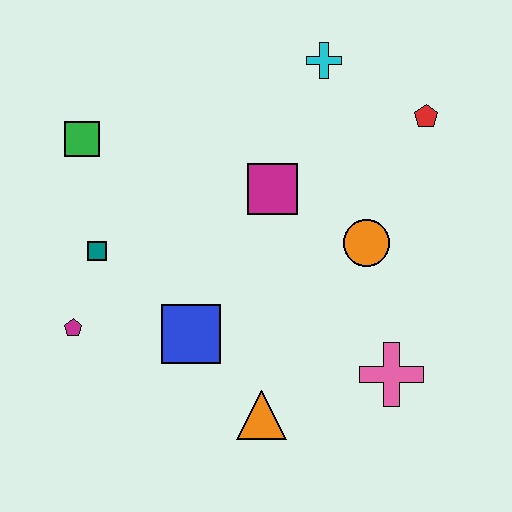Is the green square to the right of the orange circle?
No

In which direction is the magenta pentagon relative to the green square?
The magenta pentagon is below the green square.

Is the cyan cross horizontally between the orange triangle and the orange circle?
Yes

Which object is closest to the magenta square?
The orange circle is closest to the magenta square.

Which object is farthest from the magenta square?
The magenta pentagon is farthest from the magenta square.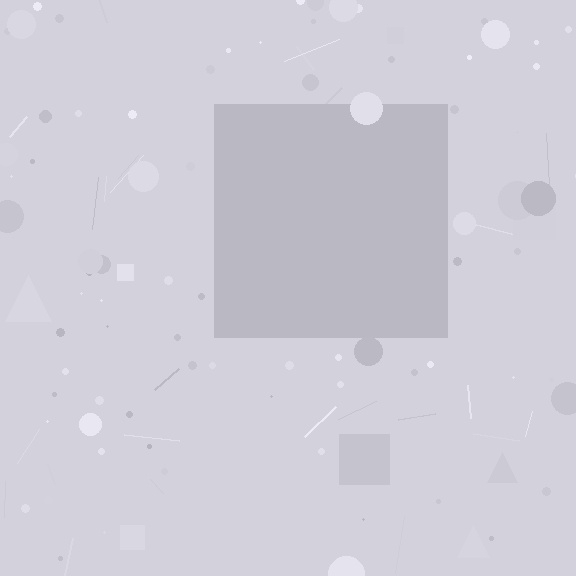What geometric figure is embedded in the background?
A square is embedded in the background.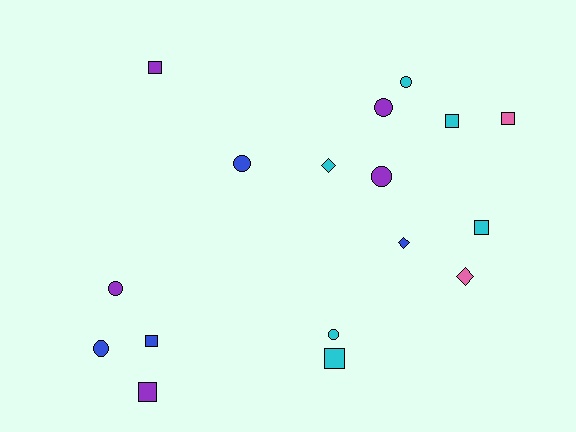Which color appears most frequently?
Cyan, with 6 objects.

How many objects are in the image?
There are 17 objects.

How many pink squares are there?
There is 1 pink square.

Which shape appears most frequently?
Circle, with 7 objects.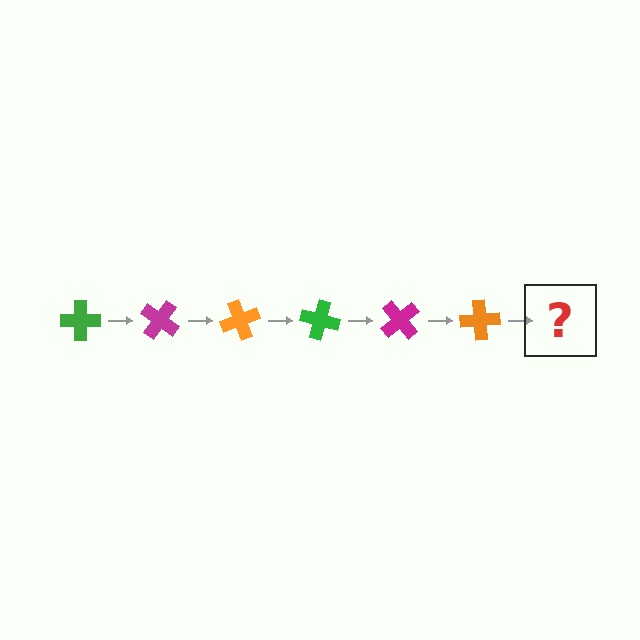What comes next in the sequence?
The next element should be a green cross, rotated 210 degrees from the start.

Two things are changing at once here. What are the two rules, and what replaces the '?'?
The two rules are that it rotates 35 degrees each step and the color cycles through green, magenta, and orange. The '?' should be a green cross, rotated 210 degrees from the start.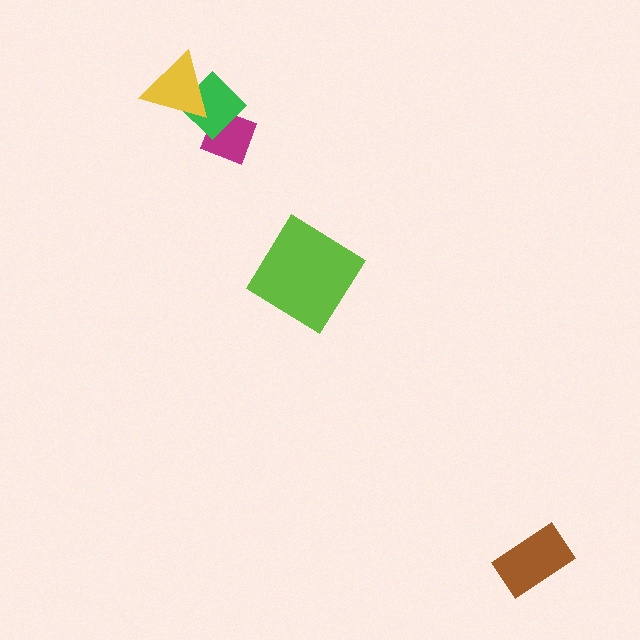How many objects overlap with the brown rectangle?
0 objects overlap with the brown rectangle.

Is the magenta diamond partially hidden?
Yes, it is partially covered by another shape.